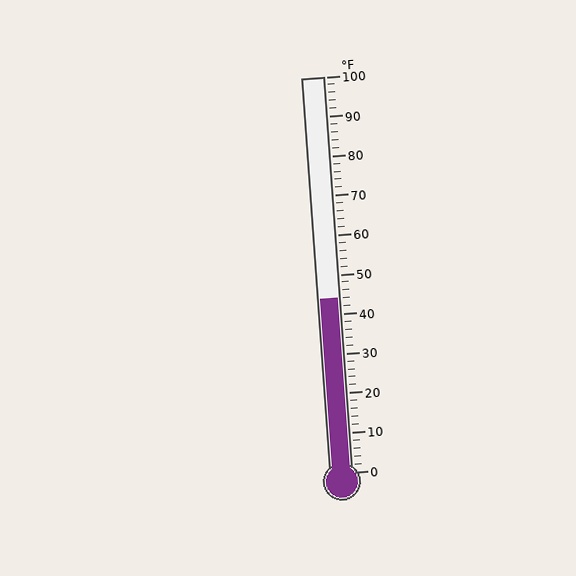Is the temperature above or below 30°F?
The temperature is above 30°F.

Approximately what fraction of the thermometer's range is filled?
The thermometer is filled to approximately 45% of its range.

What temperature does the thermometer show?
The thermometer shows approximately 44°F.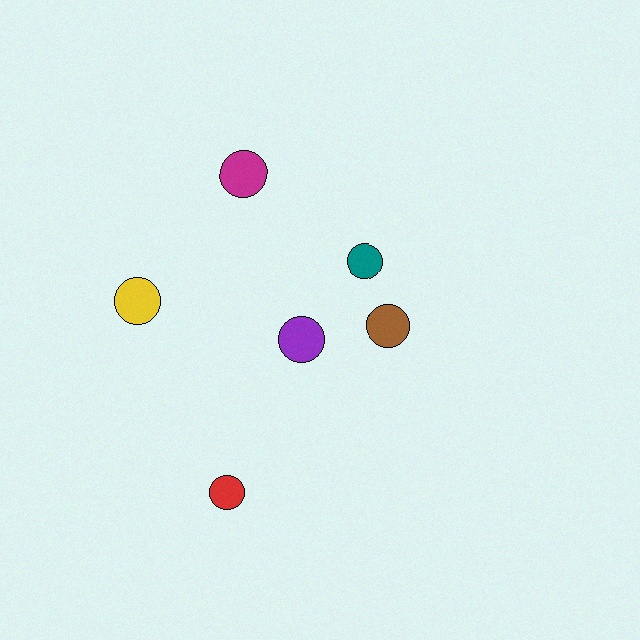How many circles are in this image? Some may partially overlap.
There are 6 circles.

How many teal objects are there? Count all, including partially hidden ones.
There is 1 teal object.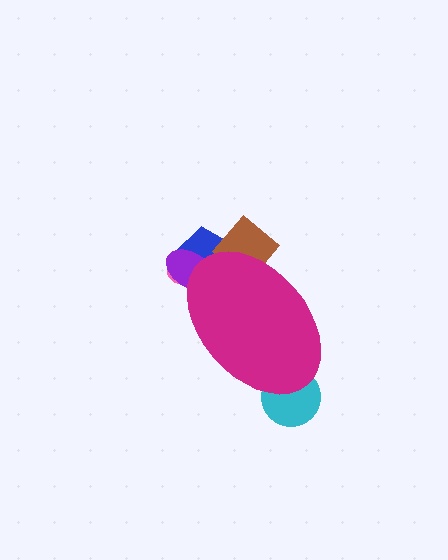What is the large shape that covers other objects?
A magenta ellipse.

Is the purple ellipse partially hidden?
Yes, the purple ellipse is partially hidden behind the magenta ellipse.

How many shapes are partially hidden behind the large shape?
5 shapes are partially hidden.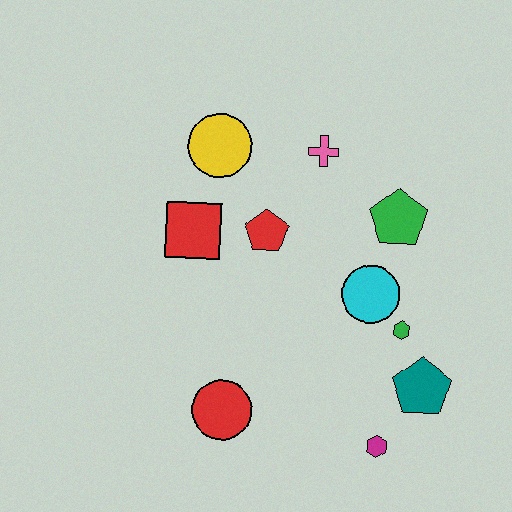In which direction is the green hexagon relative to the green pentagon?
The green hexagon is below the green pentagon.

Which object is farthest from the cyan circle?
The yellow circle is farthest from the cyan circle.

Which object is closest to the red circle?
The magenta hexagon is closest to the red circle.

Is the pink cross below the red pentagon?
No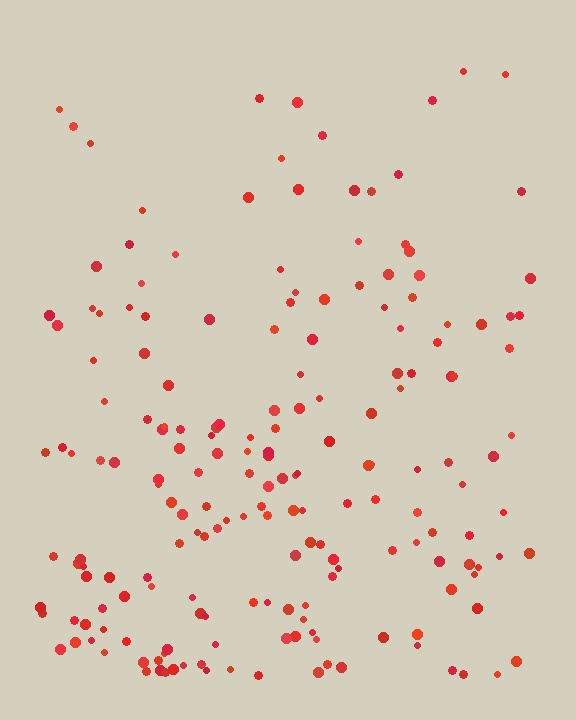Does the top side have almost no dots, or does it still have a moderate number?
Still a moderate number, just noticeably fewer than the bottom.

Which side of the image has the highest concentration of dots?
The bottom.